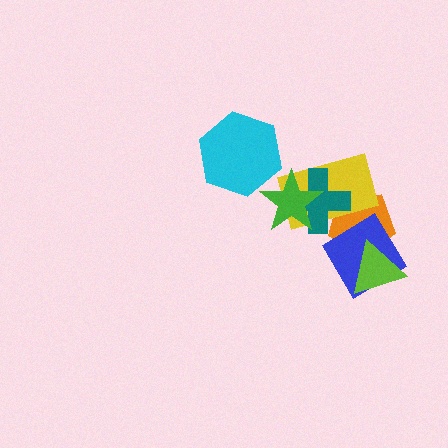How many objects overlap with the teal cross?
3 objects overlap with the teal cross.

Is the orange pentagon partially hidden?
Yes, it is partially covered by another shape.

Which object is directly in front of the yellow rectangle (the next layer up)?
The teal cross is directly in front of the yellow rectangle.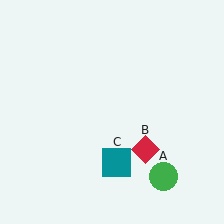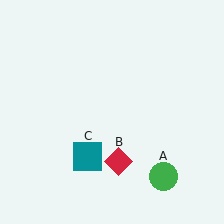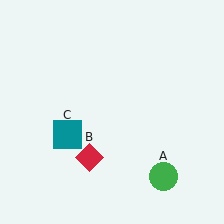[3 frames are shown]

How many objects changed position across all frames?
2 objects changed position: red diamond (object B), teal square (object C).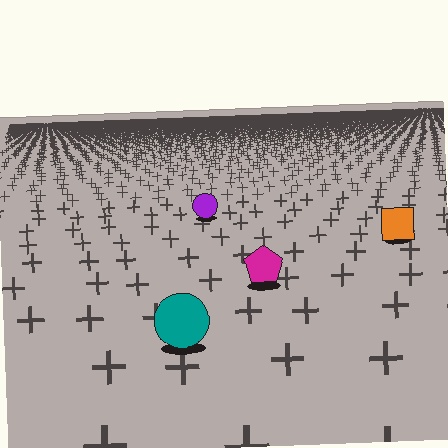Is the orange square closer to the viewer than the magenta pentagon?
No. The magenta pentagon is closer — you can tell from the texture gradient: the ground texture is coarser near it.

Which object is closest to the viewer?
The teal circle is closest. The texture marks near it are larger and more spread out.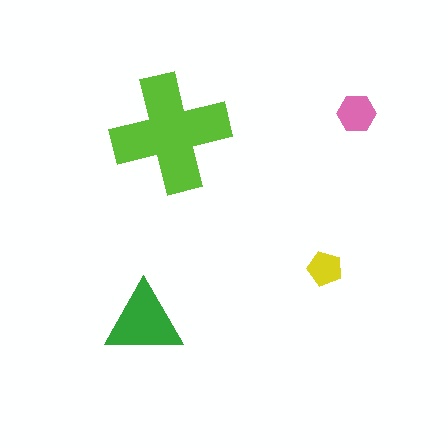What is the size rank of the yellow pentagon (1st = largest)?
4th.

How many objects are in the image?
There are 4 objects in the image.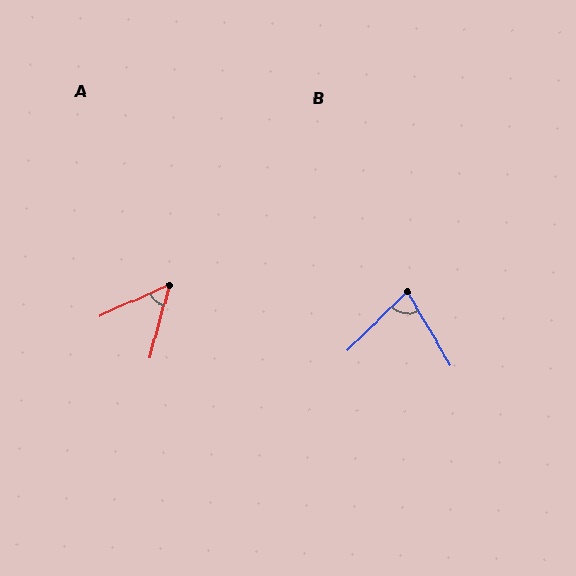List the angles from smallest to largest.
A (51°), B (76°).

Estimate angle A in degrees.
Approximately 51 degrees.